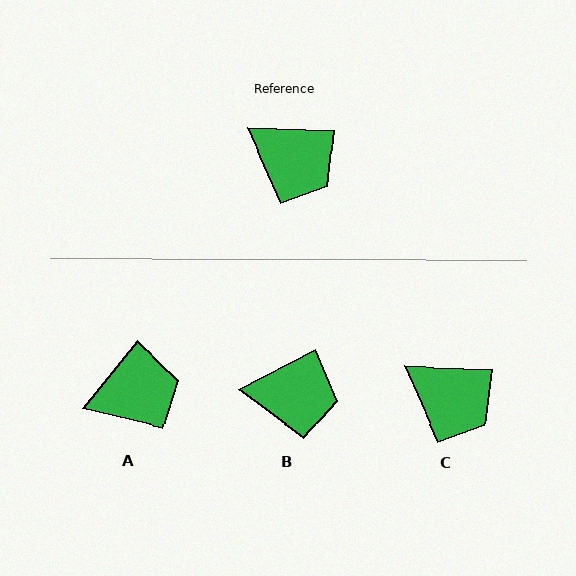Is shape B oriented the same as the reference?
No, it is off by about 29 degrees.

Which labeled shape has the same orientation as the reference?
C.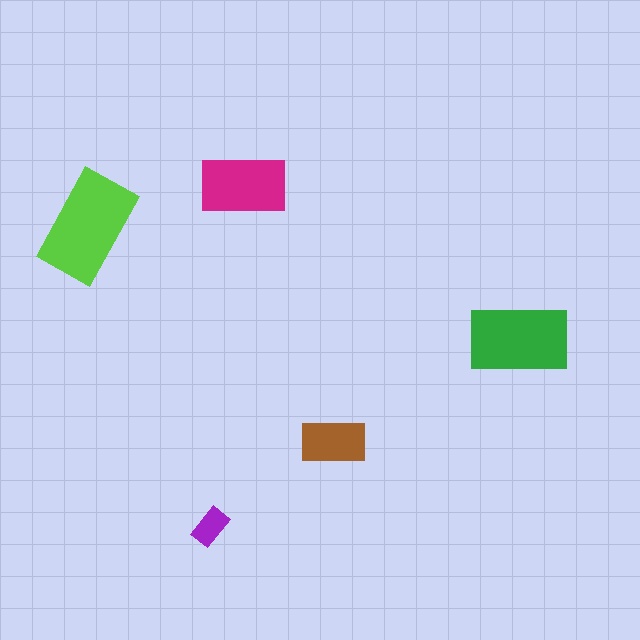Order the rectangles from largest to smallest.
the lime one, the green one, the magenta one, the brown one, the purple one.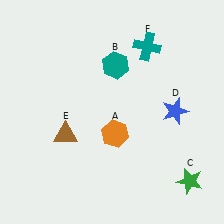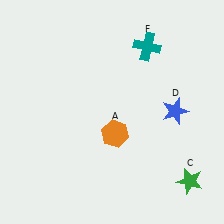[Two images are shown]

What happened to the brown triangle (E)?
The brown triangle (E) was removed in Image 2. It was in the bottom-left area of Image 1.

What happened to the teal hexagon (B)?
The teal hexagon (B) was removed in Image 2. It was in the top-right area of Image 1.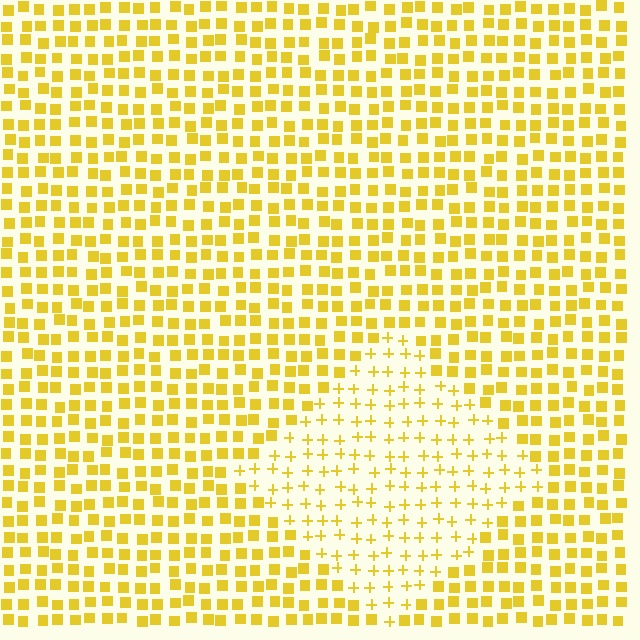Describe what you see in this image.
The image is filled with small yellow elements arranged in a uniform grid. A diamond-shaped region contains plus signs, while the surrounding area contains squares. The boundary is defined purely by the change in element shape.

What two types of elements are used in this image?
The image uses plus signs inside the diamond region and squares outside it.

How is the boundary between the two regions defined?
The boundary is defined by a change in element shape: plus signs inside vs. squares outside. All elements share the same color and spacing.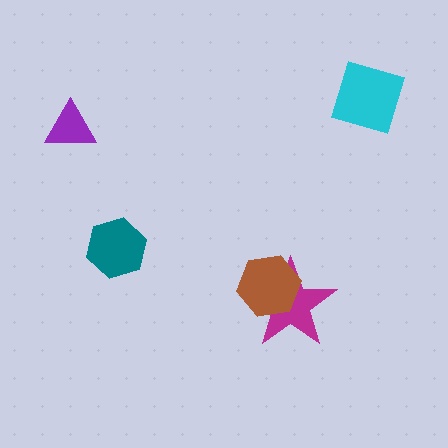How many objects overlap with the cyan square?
0 objects overlap with the cyan square.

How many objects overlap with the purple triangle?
0 objects overlap with the purple triangle.